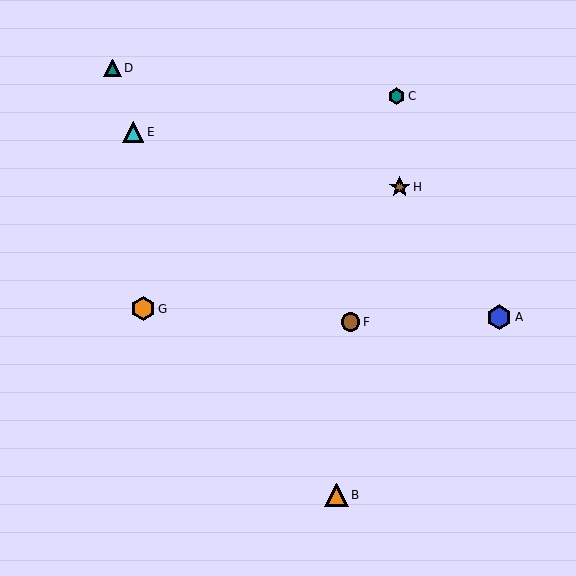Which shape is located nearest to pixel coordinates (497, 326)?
The blue hexagon (labeled A) at (499, 317) is nearest to that location.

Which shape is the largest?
The blue hexagon (labeled A) is the largest.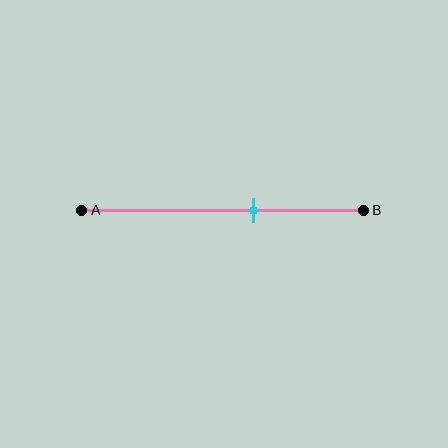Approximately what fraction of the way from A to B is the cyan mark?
The cyan mark is approximately 60% of the way from A to B.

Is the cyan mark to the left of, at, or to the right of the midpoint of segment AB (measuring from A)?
The cyan mark is to the right of the midpoint of segment AB.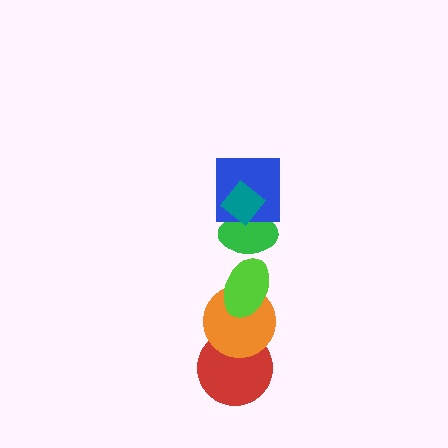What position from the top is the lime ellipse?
The lime ellipse is 4th from the top.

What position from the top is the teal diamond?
The teal diamond is 1st from the top.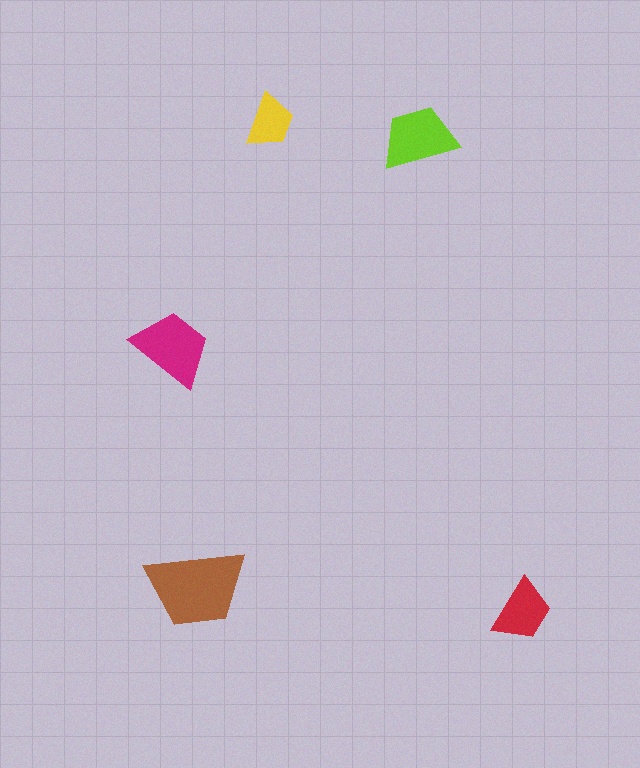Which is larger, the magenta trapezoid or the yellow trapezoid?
The magenta one.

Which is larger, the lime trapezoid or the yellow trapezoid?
The lime one.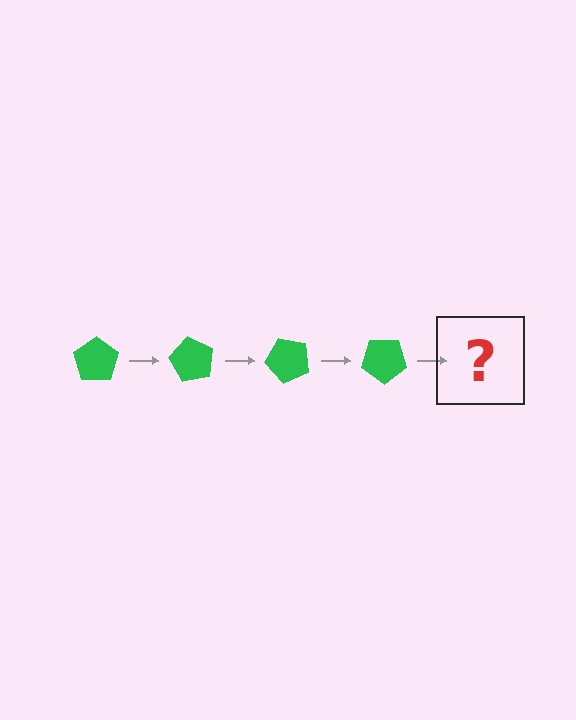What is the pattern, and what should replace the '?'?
The pattern is that the pentagon rotates 60 degrees each step. The '?' should be a green pentagon rotated 240 degrees.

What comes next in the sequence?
The next element should be a green pentagon rotated 240 degrees.